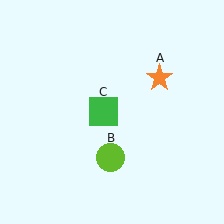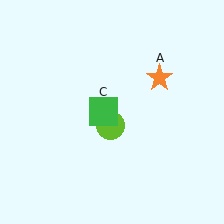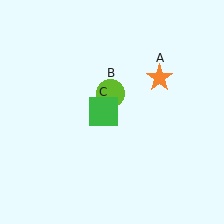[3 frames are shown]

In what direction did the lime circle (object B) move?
The lime circle (object B) moved up.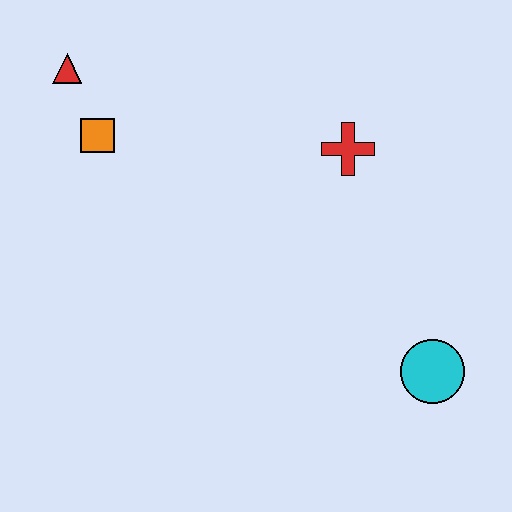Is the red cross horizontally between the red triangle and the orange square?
No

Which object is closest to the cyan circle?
The red cross is closest to the cyan circle.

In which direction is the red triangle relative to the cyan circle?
The red triangle is to the left of the cyan circle.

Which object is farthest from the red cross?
The red triangle is farthest from the red cross.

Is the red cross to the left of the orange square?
No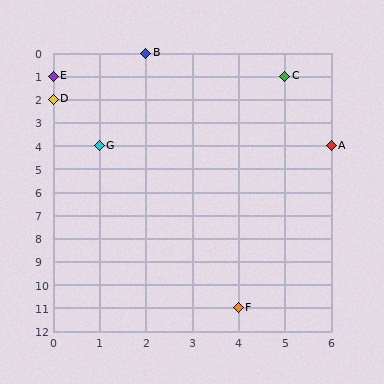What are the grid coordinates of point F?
Point F is at grid coordinates (4, 11).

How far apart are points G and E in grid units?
Points G and E are 1 column and 3 rows apart (about 3.2 grid units diagonally).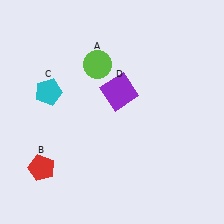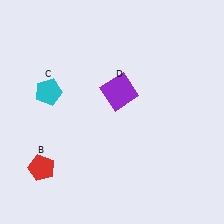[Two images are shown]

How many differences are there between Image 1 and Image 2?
There is 1 difference between the two images.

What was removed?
The lime circle (A) was removed in Image 2.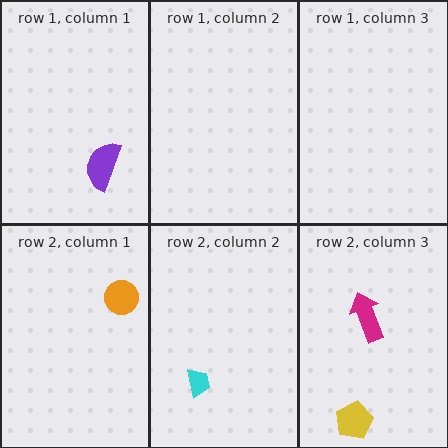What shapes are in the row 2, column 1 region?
The orange circle.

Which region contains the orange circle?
The row 2, column 1 region.